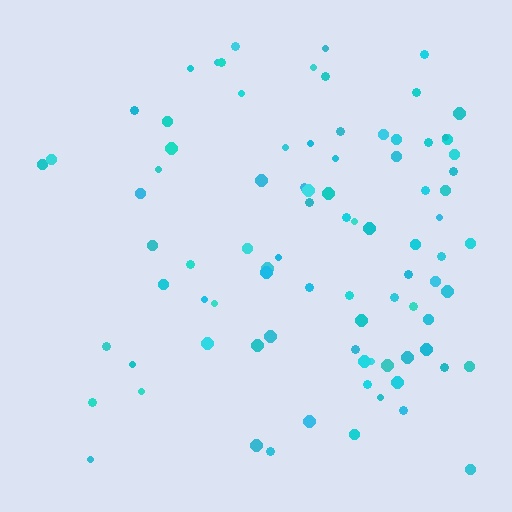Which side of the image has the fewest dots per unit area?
The left.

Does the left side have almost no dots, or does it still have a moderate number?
Still a moderate number, just noticeably fewer than the right.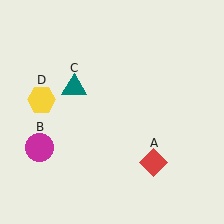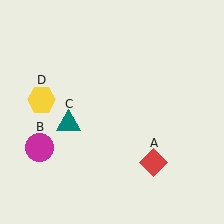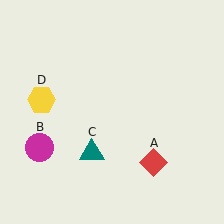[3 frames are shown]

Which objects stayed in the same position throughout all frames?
Red diamond (object A) and magenta circle (object B) and yellow hexagon (object D) remained stationary.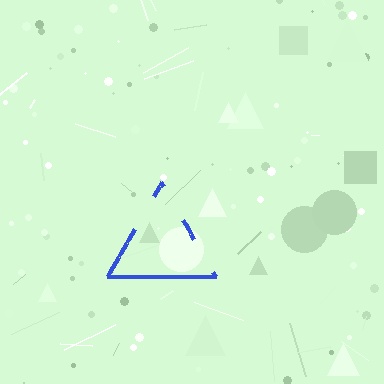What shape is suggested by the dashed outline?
The dashed outline suggests a triangle.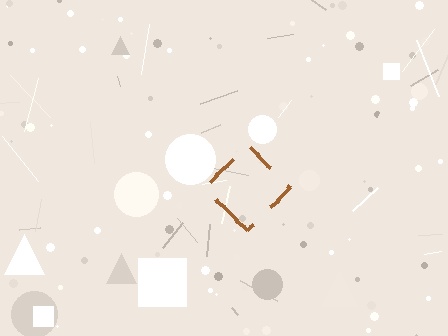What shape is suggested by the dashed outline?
The dashed outline suggests a diamond.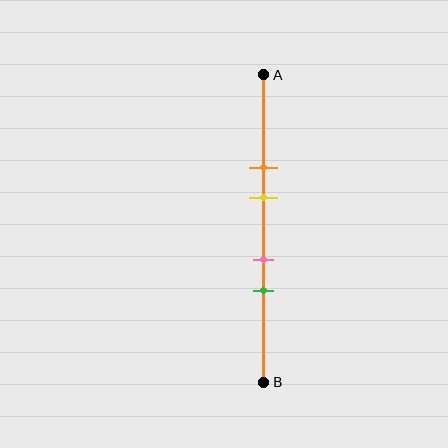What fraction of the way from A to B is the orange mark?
The orange mark is approximately 30% (0.3) of the way from A to B.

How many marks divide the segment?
There are 4 marks dividing the segment.